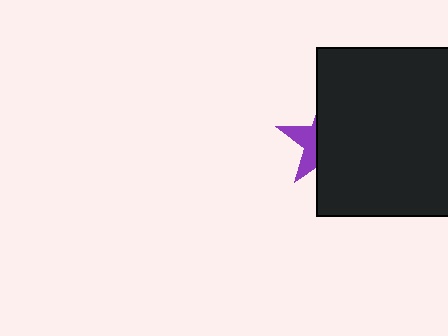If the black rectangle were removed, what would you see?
You would see the complete purple star.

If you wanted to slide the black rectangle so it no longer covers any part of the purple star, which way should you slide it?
Slide it right — that is the most direct way to separate the two shapes.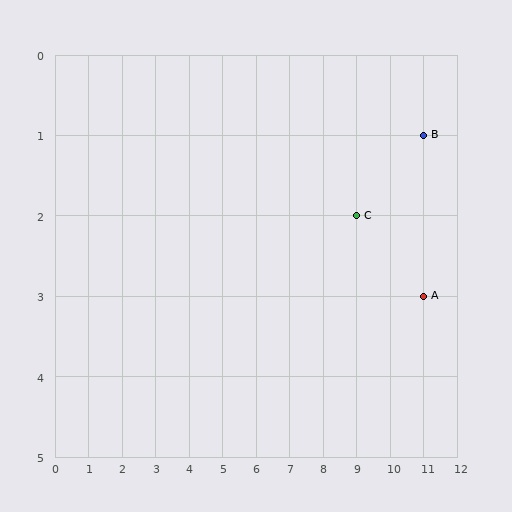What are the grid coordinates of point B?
Point B is at grid coordinates (11, 1).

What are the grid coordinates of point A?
Point A is at grid coordinates (11, 3).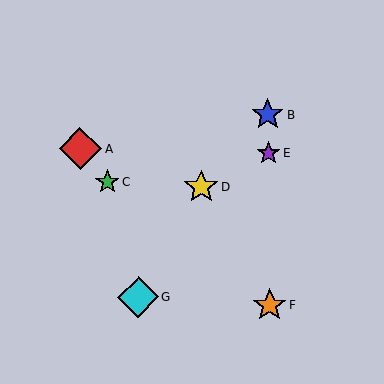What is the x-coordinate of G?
Object G is at x≈138.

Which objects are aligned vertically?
Objects B, E, F are aligned vertically.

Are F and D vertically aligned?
No, F is at x≈270 and D is at x≈201.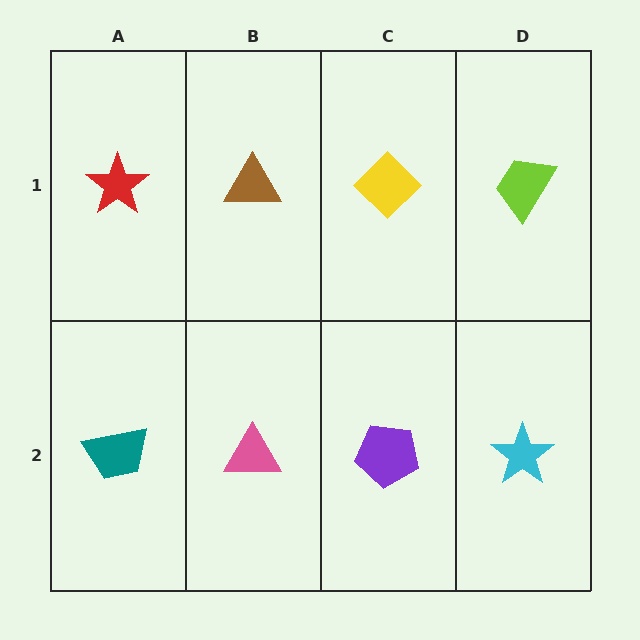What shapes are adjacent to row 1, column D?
A cyan star (row 2, column D), a yellow diamond (row 1, column C).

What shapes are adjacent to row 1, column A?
A teal trapezoid (row 2, column A), a brown triangle (row 1, column B).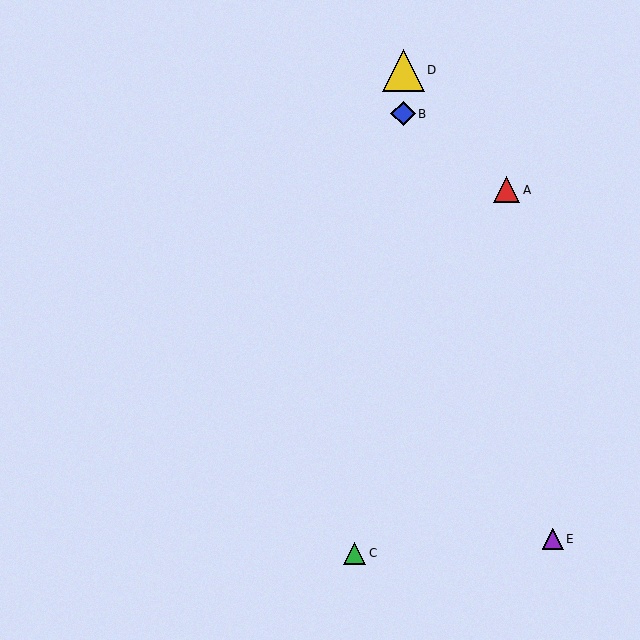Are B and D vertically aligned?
Yes, both are at x≈403.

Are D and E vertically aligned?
No, D is at x≈403 and E is at x≈553.